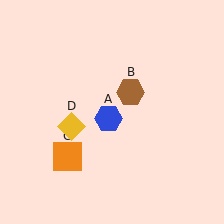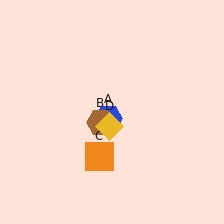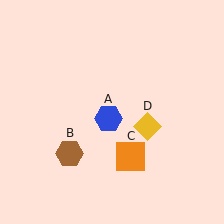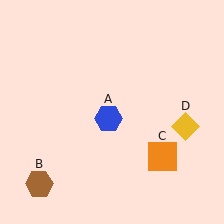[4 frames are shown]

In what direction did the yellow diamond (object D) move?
The yellow diamond (object D) moved right.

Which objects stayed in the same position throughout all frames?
Blue hexagon (object A) remained stationary.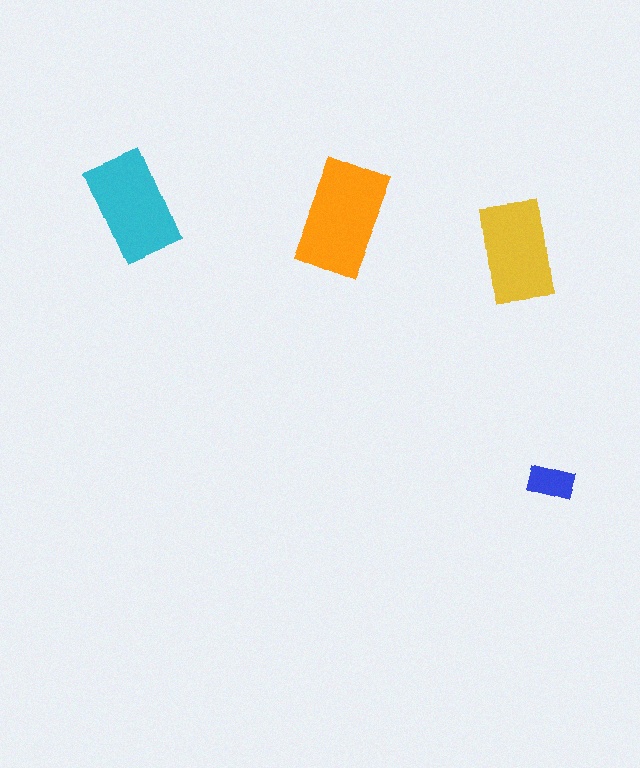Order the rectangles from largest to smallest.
the orange one, the cyan one, the yellow one, the blue one.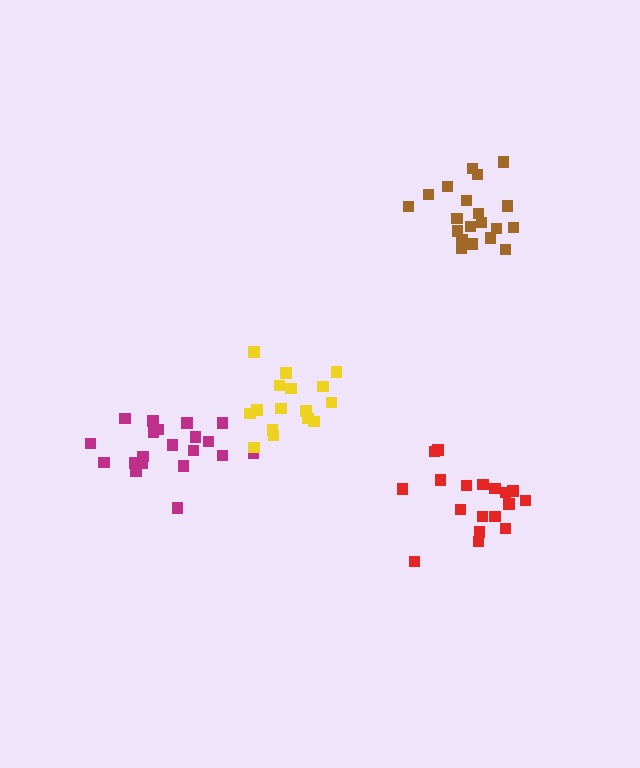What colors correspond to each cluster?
The clusters are colored: brown, magenta, yellow, red.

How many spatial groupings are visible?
There are 4 spatial groupings.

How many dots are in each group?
Group 1: 20 dots, Group 2: 20 dots, Group 3: 16 dots, Group 4: 18 dots (74 total).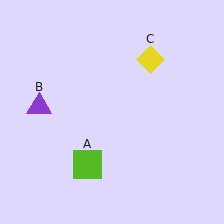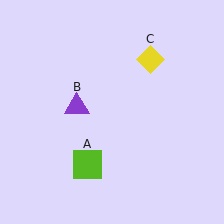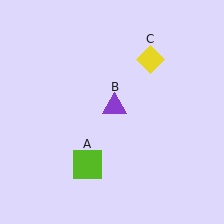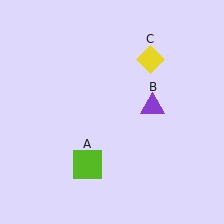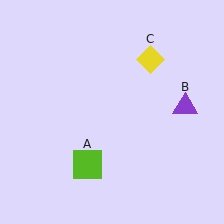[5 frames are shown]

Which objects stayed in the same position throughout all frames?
Lime square (object A) and yellow diamond (object C) remained stationary.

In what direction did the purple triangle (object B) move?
The purple triangle (object B) moved right.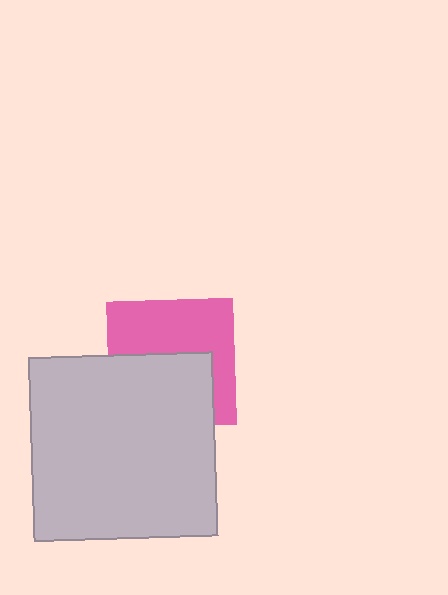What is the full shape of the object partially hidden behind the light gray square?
The partially hidden object is a pink square.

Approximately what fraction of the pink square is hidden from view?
Roughly 48% of the pink square is hidden behind the light gray square.